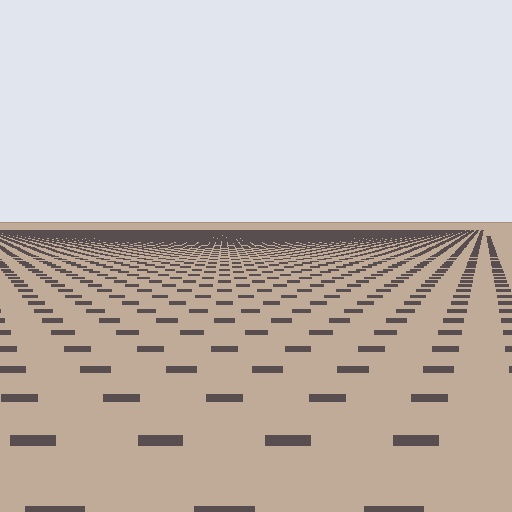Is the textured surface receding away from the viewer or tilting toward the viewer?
The surface is receding away from the viewer. Texture elements get smaller and denser toward the top.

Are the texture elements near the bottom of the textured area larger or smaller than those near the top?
Larger. Near the bottom, elements are closer to the viewer and appear at a bigger on-screen size.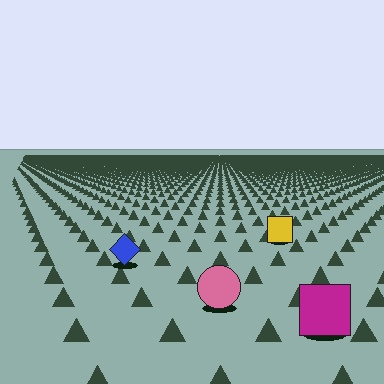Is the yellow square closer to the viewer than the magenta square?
No. The magenta square is closer — you can tell from the texture gradient: the ground texture is coarser near it.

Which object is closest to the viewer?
The magenta square is closest. The texture marks near it are larger and more spread out.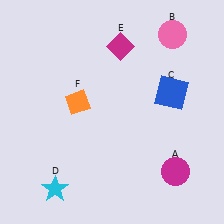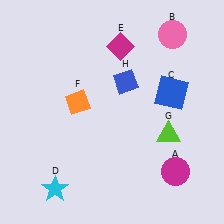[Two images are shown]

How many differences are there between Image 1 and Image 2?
There are 2 differences between the two images.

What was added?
A lime triangle (G), a blue diamond (H) were added in Image 2.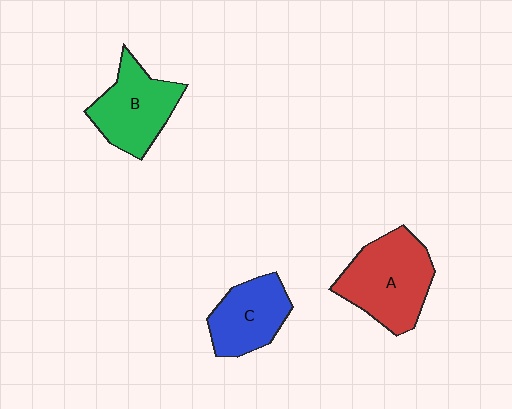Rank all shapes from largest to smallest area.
From largest to smallest: A (red), B (green), C (blue).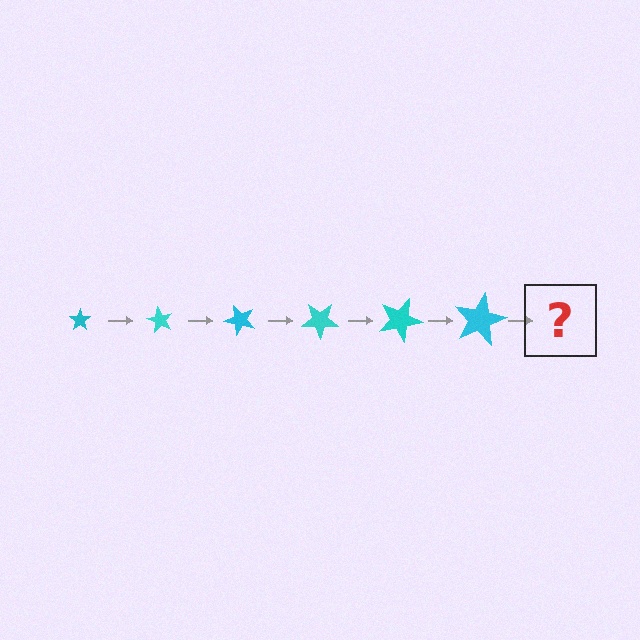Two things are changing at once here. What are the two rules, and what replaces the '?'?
The two rules are that the star grows larger each step and it rotates 60 degrees each step. The '?' should be a star, larger than the previous one and rotated 360 degrees from the start.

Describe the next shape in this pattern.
It should be a star, larger than the previous one and rotated 360 degrees from the start.